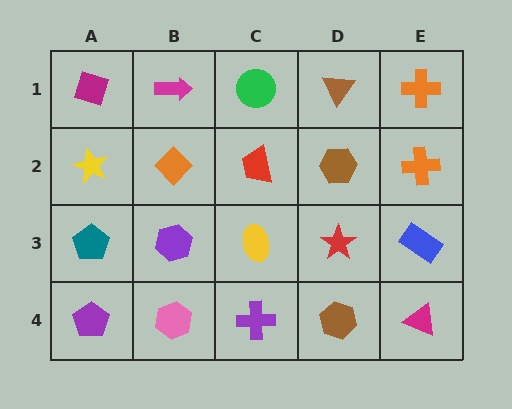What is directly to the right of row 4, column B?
A purple cross.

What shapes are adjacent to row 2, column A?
A magenta diamond (row 1, column A), a teal pentagon (row 3, column A), an orange diamond (row 2, column B).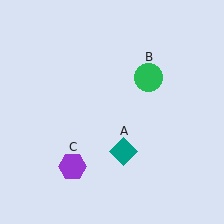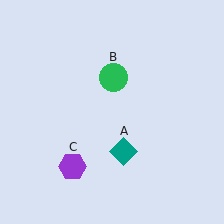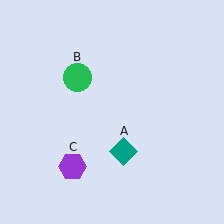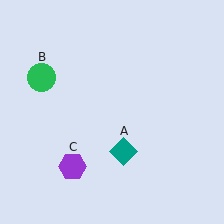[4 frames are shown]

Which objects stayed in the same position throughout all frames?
Teal diamond (object A) and purple hexagon (object C) remained stationary.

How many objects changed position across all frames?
1 object changed position: green circle (object B).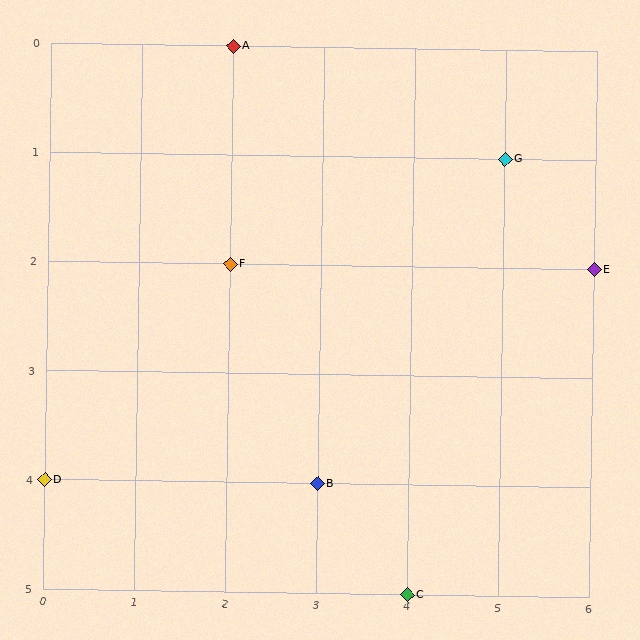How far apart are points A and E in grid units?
Points A and E are 4 columns and 2 rows apart (about 4.5 grid units diagonally).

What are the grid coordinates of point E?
Point E is at grid coordinates (6, 2).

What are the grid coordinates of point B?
Point B is at grid coordinates (3, 4).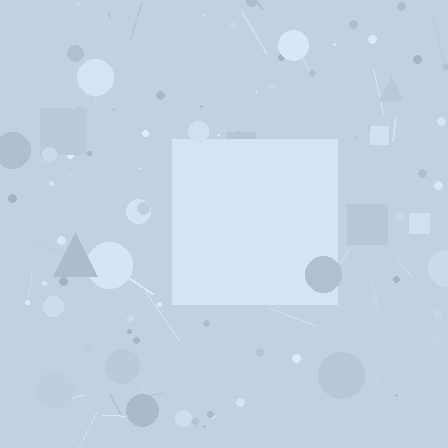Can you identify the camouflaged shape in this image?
The camouflaged shape is a square.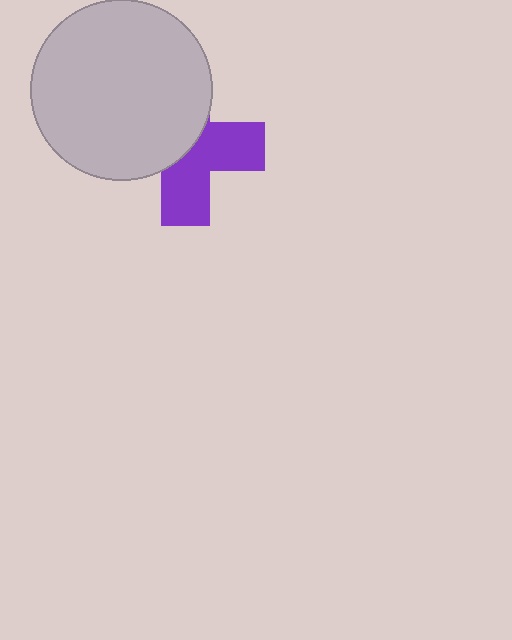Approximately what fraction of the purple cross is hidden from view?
Roughly 52% of the purple cross is hidden behind the light gray circle.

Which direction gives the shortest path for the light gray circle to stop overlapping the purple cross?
Moving toward the upper-left gives the shortest separation.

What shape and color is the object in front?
The object in front is a light gray circle.